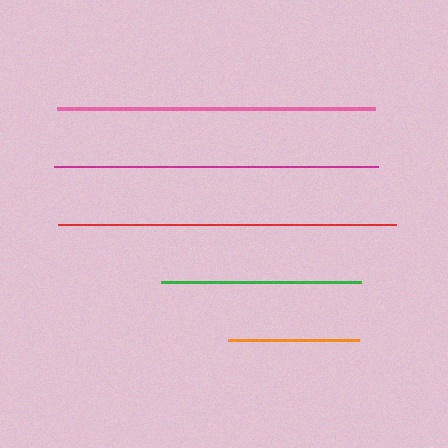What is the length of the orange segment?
The orange segment is approximately 131 pixels long.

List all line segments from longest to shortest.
From longest to shortest: red, magenta, pink, green, orange.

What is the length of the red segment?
The red segment is approximately 338 pixels long.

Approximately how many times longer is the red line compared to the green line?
The red line is approximately 1.7 times the length of the green line.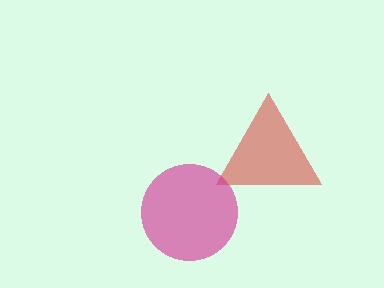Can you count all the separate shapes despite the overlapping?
Yes, there are 2 separate shapes.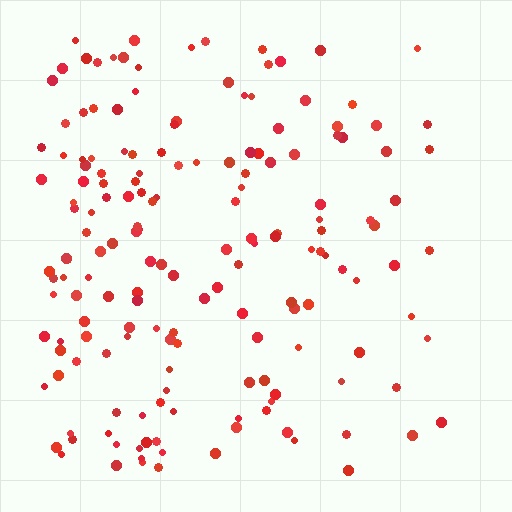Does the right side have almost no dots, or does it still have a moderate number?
Still a moderate number, just noticeably fewer than the left.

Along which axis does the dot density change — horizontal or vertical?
Horizontal.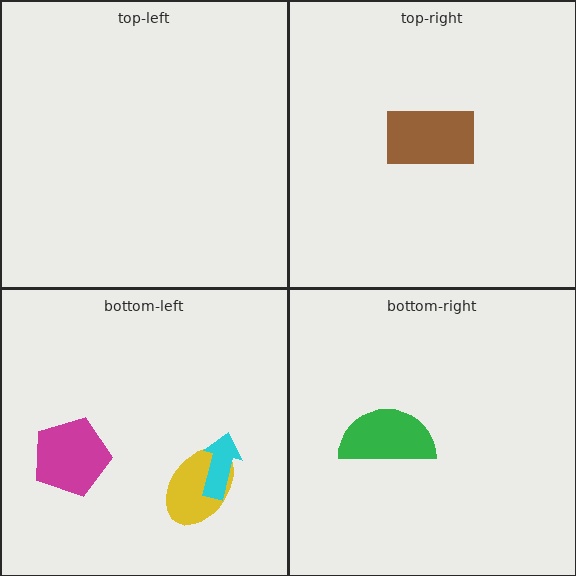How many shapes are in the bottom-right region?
1.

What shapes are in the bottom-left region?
The yellow ellipse, the magenta pentagon, the cyan arrow.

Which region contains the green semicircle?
The bottom-right region.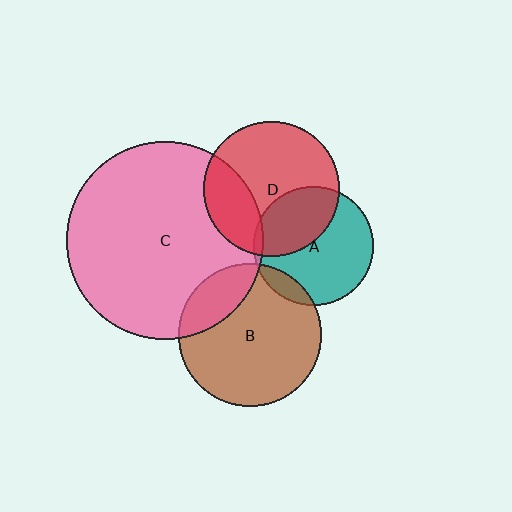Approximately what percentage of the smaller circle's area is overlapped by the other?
Approximately 5%.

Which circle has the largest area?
Circle C (pink).